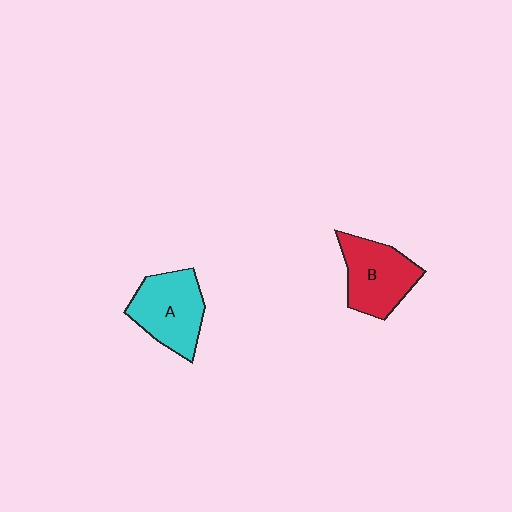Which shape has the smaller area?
Shape B (red).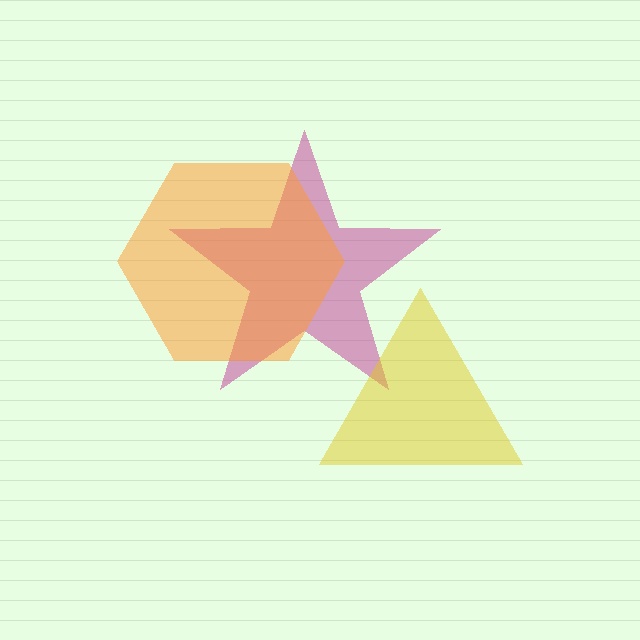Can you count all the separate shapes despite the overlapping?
Yes, there are 3 separate shapes.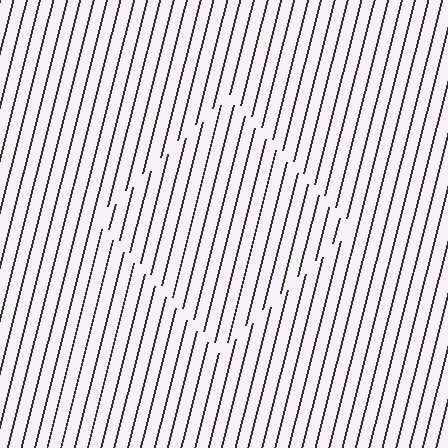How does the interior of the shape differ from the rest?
The interior of the shape contains the same grating, shifted by half a period — the contour is defined by the phase discontinuity where line-ends from the inner and outer gratings abut.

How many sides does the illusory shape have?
4 sides — the line-ends trace a square.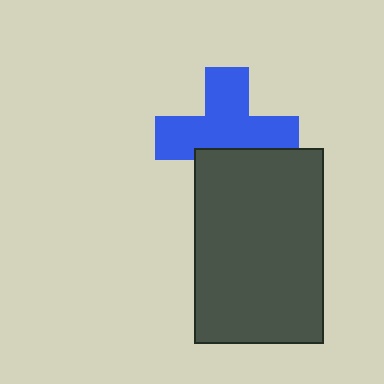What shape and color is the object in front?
The object in front is a dark gray rectangle.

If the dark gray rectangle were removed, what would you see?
You would see the complete blue cross.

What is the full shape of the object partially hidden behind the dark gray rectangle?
The partially hidden object is a blue cross.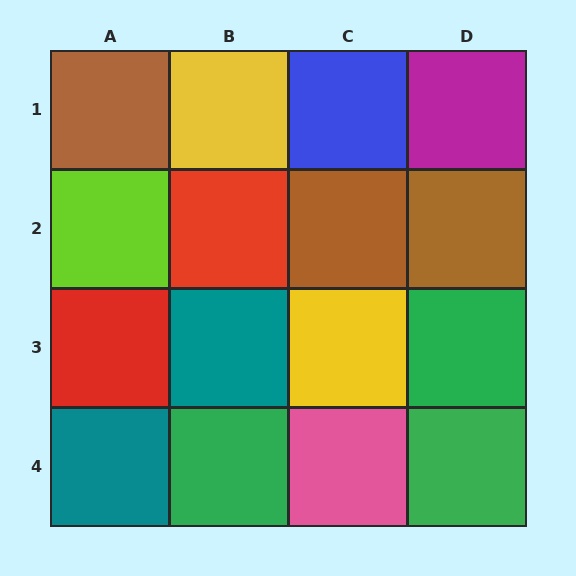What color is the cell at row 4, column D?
Green.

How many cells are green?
3 cells are green.